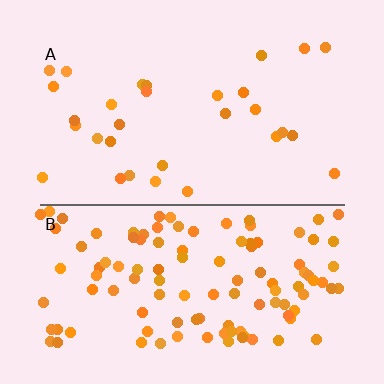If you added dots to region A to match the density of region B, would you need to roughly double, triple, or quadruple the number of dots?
Approximately quadruple.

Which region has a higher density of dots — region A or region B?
B (the bottom).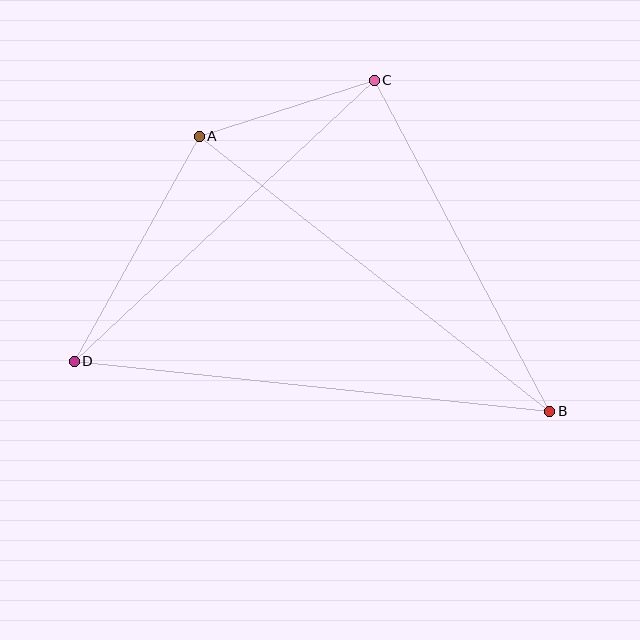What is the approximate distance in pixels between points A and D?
The distance between A and D is approximately 257 pixels.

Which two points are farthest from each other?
Points B and D are farthest from each other.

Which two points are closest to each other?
Points A and C are closest to each other.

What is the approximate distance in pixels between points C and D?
The distance between C and D is approximately 411 pixels.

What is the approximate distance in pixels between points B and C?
The distance between B and C is approximately 375 pixels.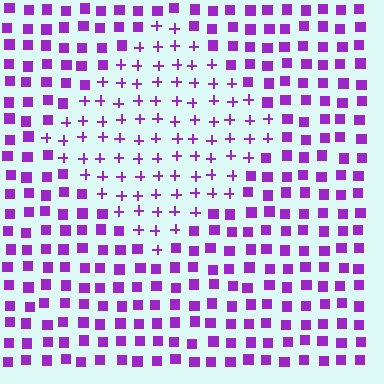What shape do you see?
I see a diamond.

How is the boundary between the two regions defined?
The boundary is defined by a change in element shape: plus signs inside vs. squares outside. All elements share the same color and spacing.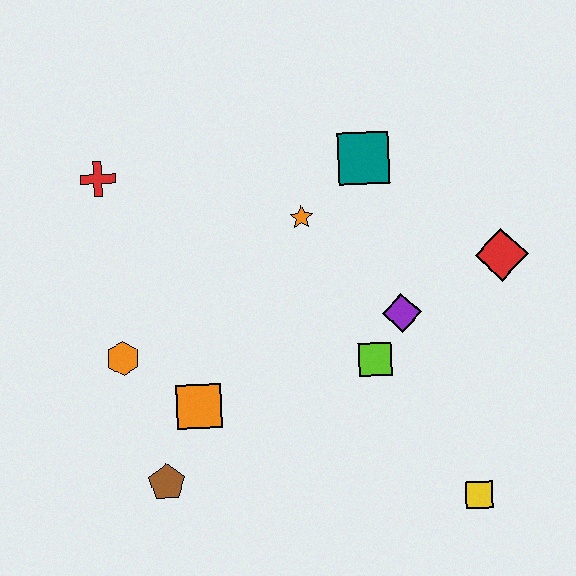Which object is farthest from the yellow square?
The red cross is farthest from the yellow square.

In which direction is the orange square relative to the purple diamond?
The orange square is to the left of the purple diamond.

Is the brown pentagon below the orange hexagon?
Yes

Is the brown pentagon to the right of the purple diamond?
No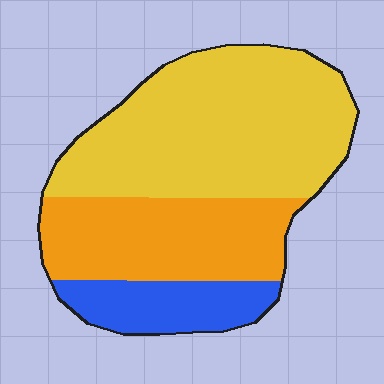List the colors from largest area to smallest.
From largest to smallest: yellow, orange, blue.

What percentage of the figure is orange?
Orange takes up about one third (1/3) of the figure.